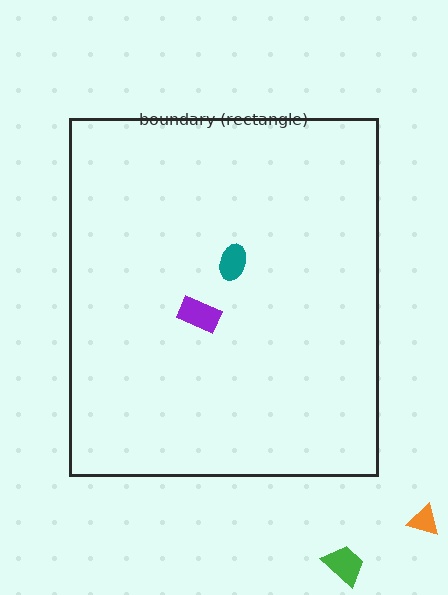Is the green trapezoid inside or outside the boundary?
Outside.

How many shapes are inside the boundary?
2 inside, 2 outside.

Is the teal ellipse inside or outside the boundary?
Inside.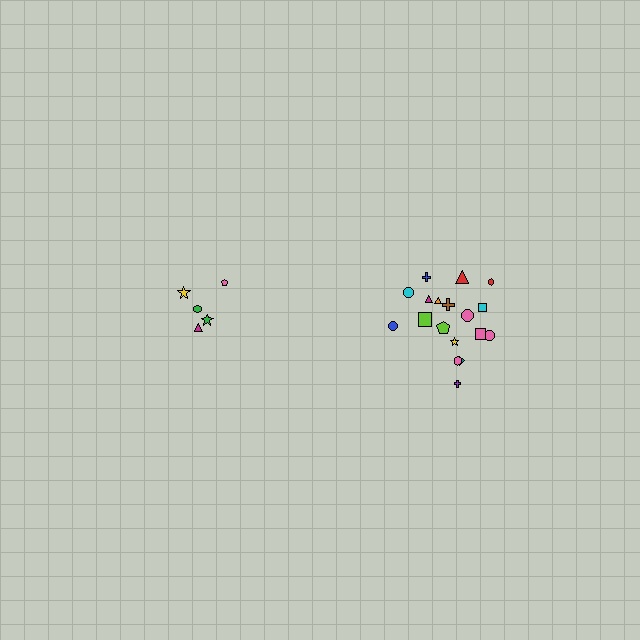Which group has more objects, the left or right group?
The right group.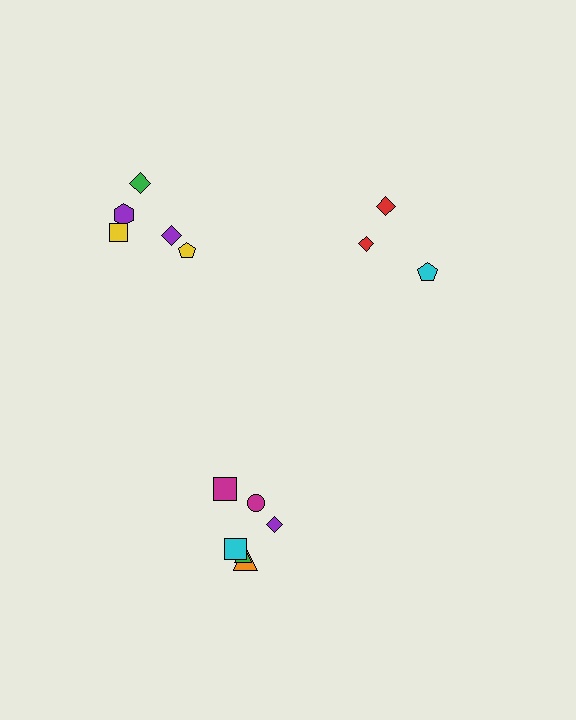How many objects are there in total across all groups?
There are 14 objects.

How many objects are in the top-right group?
There are 3 objects.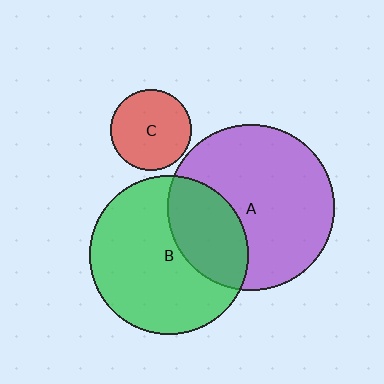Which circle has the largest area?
Circle A (purple).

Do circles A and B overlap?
Yes.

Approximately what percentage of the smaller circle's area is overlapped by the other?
Approximately 30%.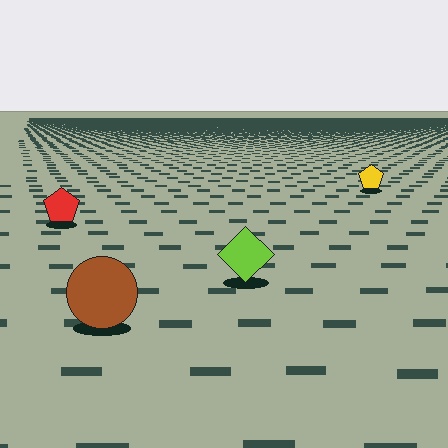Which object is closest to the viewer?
The brown circle is closest. The texture marks near it are larger and more spread out.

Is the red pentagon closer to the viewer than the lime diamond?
No. The lime diamond is closer — you can tell from the texture gradient: the ground texture is coarser near it.